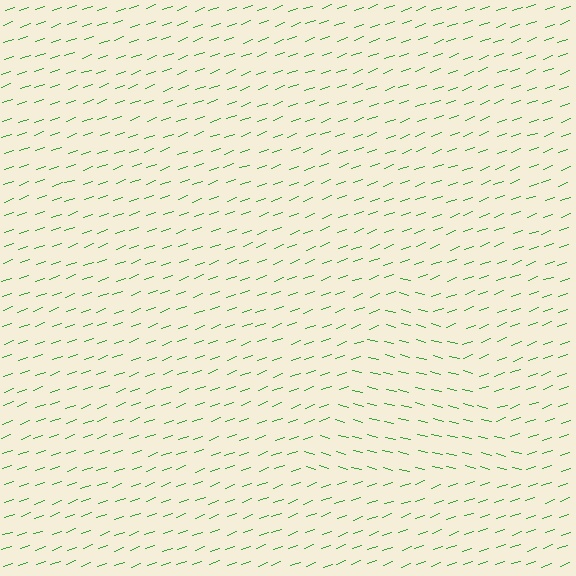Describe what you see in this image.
The image is filled with small green line segments. A triangle region in the image has lines oriented differently from the surrounding lines, creating a visible texture boundary.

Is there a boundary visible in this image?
Yes, there is a texture boundary formed by a change in line orientation.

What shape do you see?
I see a triangle.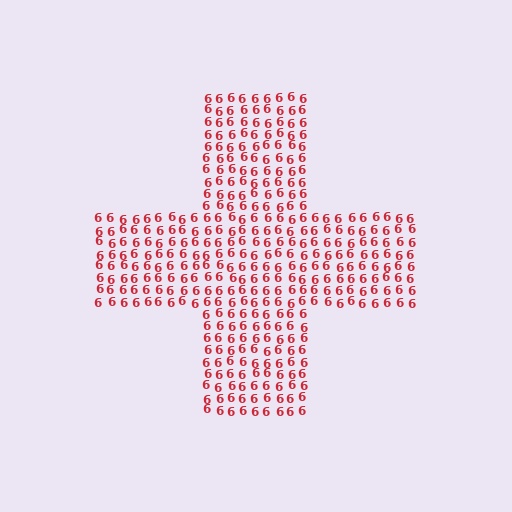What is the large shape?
The large shape is a cross.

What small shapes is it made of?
It is made of small digit 6's.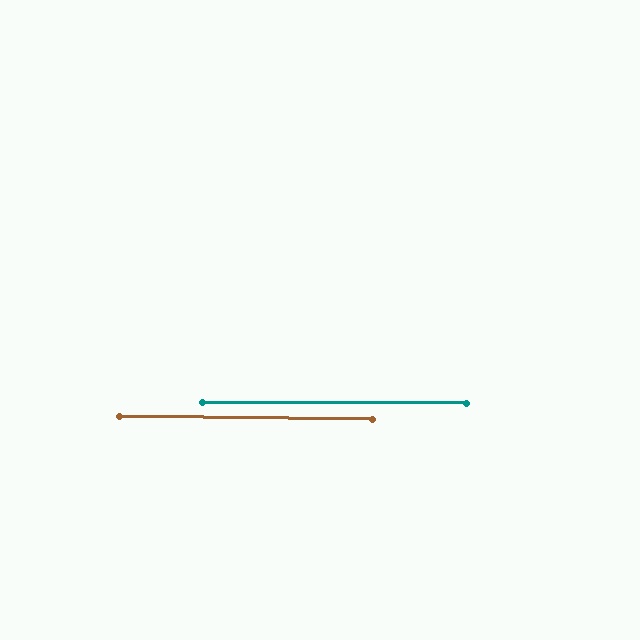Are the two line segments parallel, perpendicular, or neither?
Parallel — their directions differ by only 0.4°.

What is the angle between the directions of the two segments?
Approximately 0 degrees.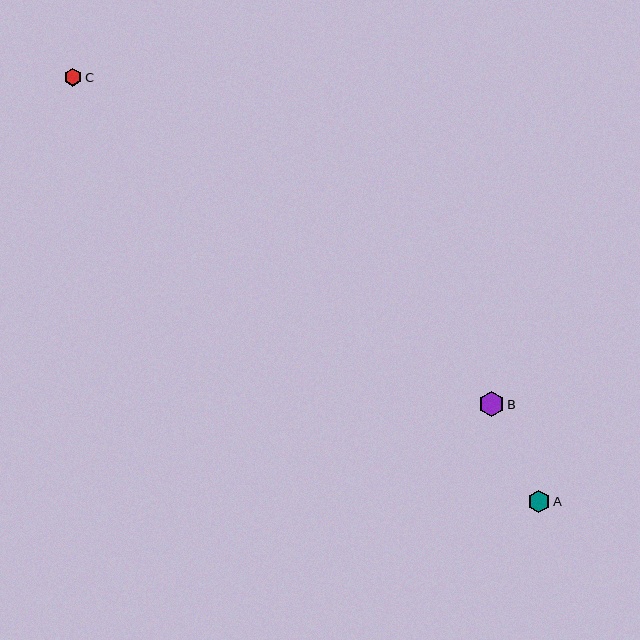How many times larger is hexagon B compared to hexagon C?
Hexagon B is approximately 1.4 times the size of hexagon C.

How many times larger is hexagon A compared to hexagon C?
Hexagon A is approximately 1.3 times the size of hexagon C.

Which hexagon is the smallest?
Hexagon C is the smallest with a size of approximately 18 pixels.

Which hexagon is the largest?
Hexagon B is the largest with a size of approximately 25 pixels.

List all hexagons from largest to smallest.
From largest to smallest: B, A, C.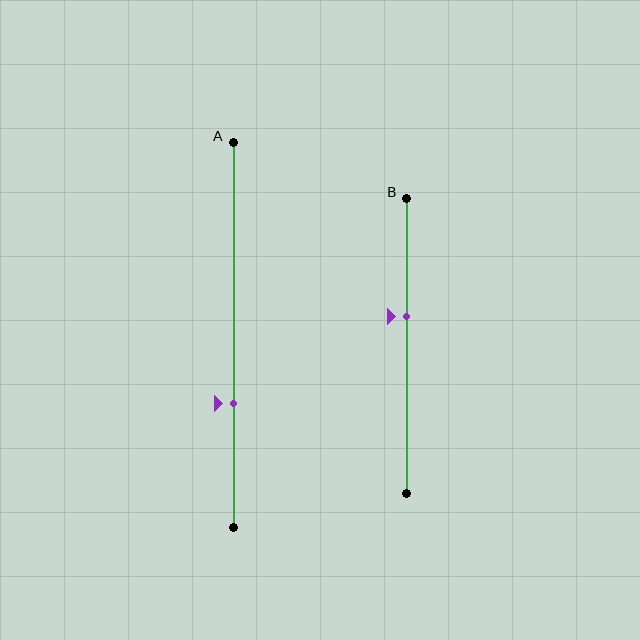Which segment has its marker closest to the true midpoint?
Segment B has its marker closest to the true midpoint.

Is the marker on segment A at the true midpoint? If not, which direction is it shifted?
No, the marker on segment A is shifted downward by about 18% of the segment length.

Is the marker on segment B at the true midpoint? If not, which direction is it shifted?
No, the marker on segment B is shifted upward by about 10% of the segment length.